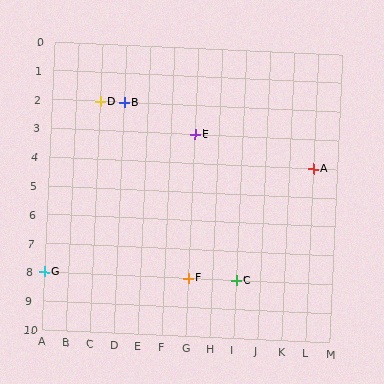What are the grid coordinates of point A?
Point A is at grid coordinates (L, 4).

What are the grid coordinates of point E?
Point E is at grid coordinates (G, 3).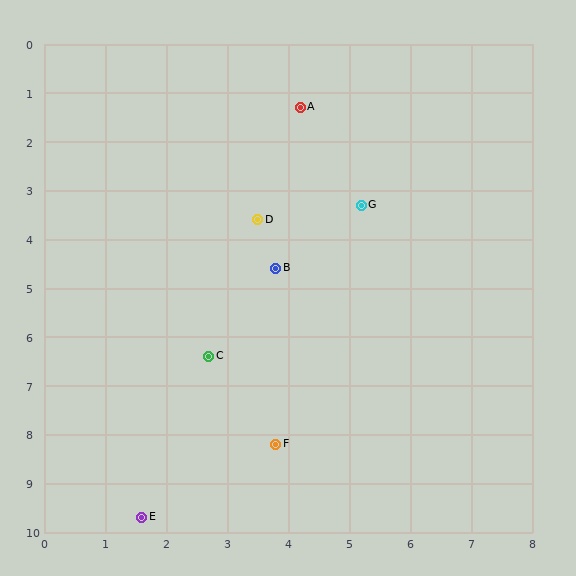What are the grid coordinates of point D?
Point D is at approximately (3.5, 3.6).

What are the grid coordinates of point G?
Point G is at approximately (5.2, 3.3).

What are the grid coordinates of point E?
Point E is at approximately (1.6, 9.7).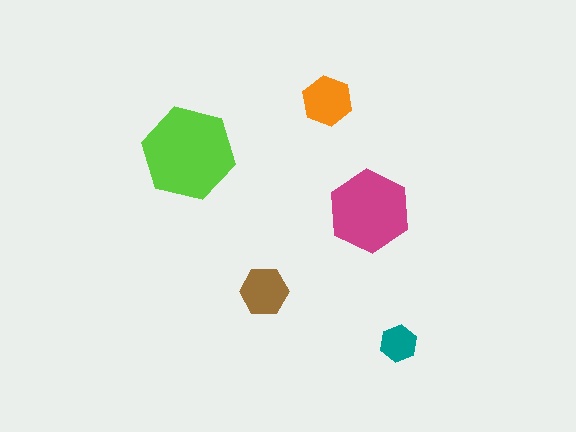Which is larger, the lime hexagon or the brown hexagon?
The lime one.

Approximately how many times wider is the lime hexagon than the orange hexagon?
About 2 times wider.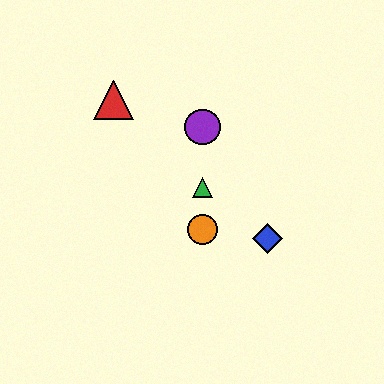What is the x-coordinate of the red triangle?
The red triangle is at x≈114.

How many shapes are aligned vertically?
4 shapes (the green triangle, the yellow triangle, the purple circle, the orange circle) are aligned vertically.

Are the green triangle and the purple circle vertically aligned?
Yes, both are at x≈202.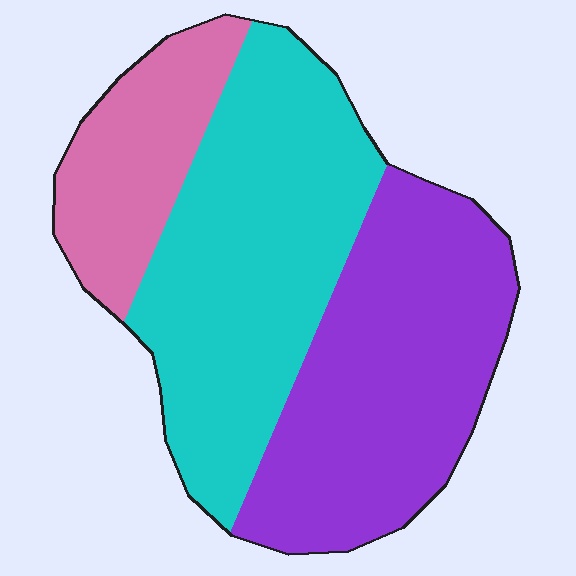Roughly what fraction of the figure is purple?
Purple covers about 40% of the figure.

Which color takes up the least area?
Pink, at roughly 20%.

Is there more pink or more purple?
Purple.